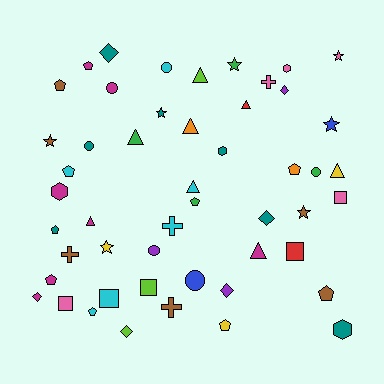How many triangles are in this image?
There are 8 triangles.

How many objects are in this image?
There are 50 objects.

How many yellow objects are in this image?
There are 3 yellow objects.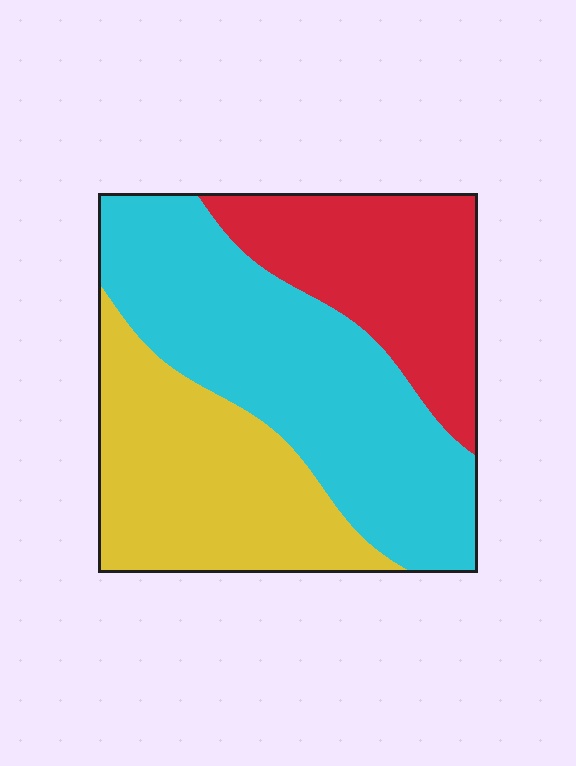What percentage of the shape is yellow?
Yellow takes up between a sixth and a third of the shape.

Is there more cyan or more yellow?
Cyan.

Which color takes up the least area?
Red, at roughly 25%.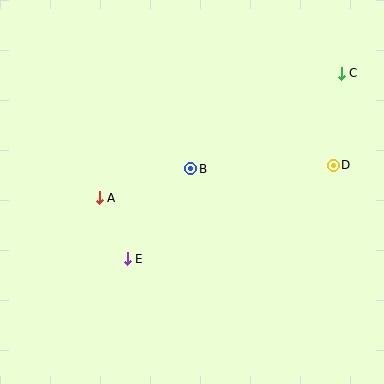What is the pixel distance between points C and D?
The distance between C and D is 93 pixels.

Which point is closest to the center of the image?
Point B at (191, 169) is closest to the center.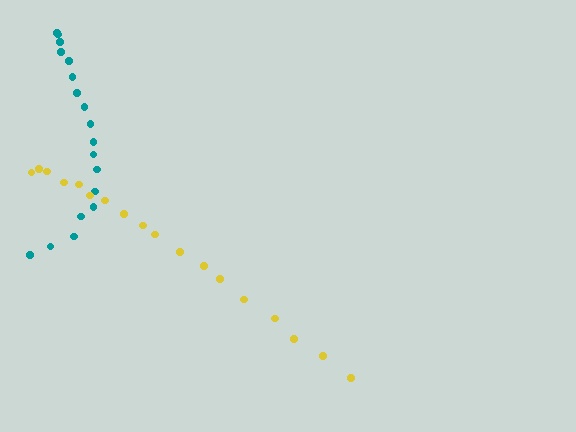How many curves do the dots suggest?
There are 2 distinct paths.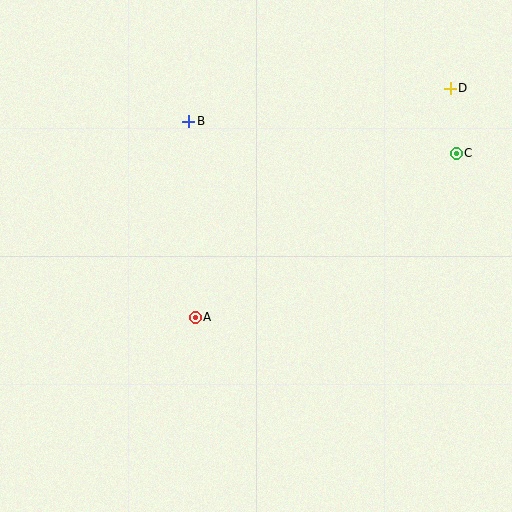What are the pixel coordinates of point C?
Point C is at (456, 153).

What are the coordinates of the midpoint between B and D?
The midpoint between B and D is at (320, 105).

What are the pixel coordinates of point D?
Point D is at (450, 88).